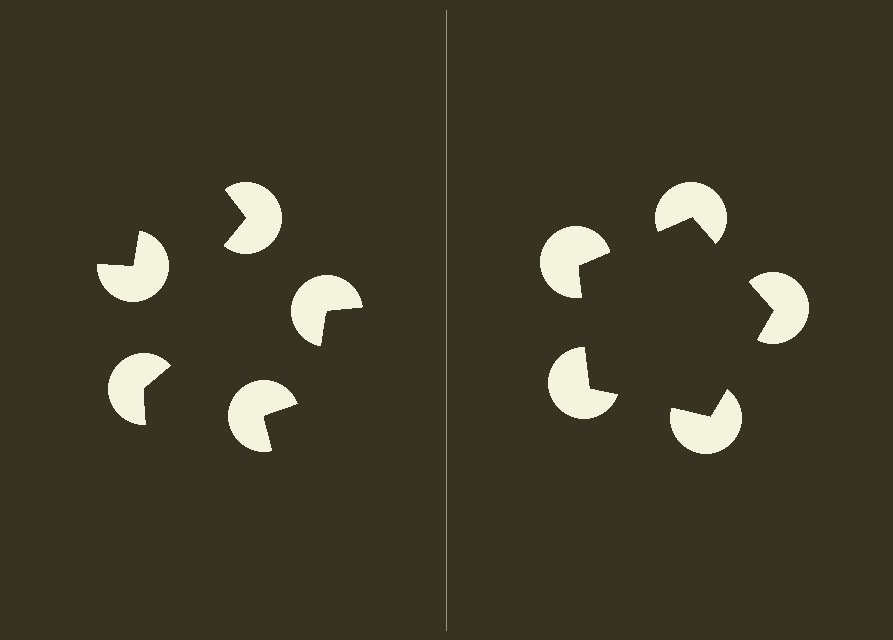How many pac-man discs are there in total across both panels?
10 — 5 on each side.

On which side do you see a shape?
An illusory pentagon appears on the right side. On the left side the wedge cuts are rotated, so no coherent shape forms.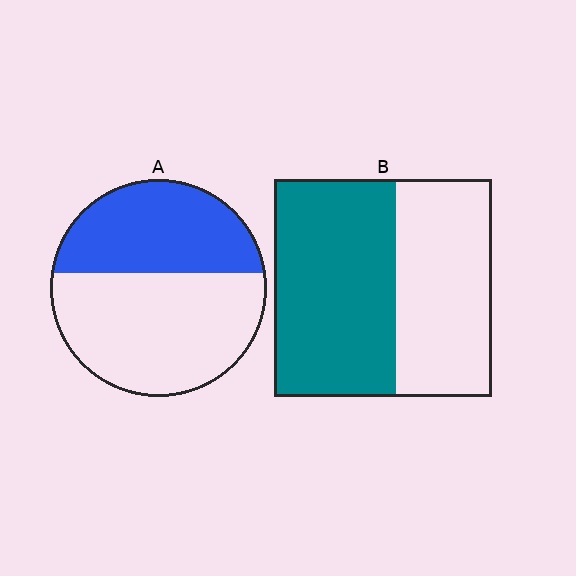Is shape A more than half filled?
No.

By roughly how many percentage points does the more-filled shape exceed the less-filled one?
By roughly 15 percentage points (B over A).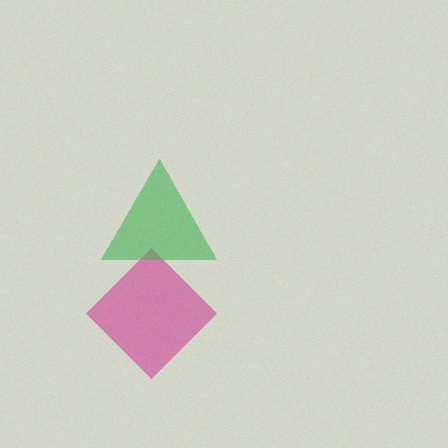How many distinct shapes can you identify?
There are 2 distinct shapes: a magenta diamond, a green triangle.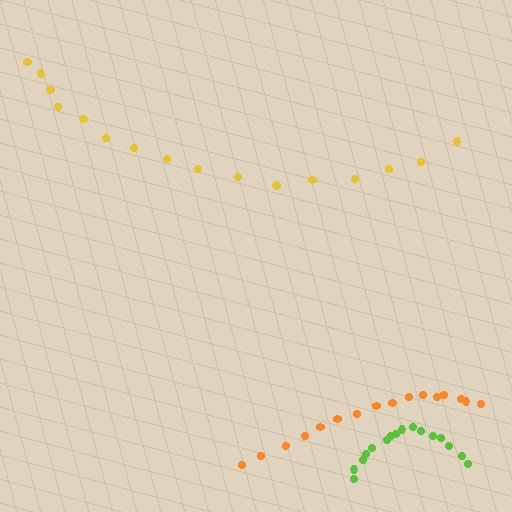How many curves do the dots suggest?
There are 3 distinct paths.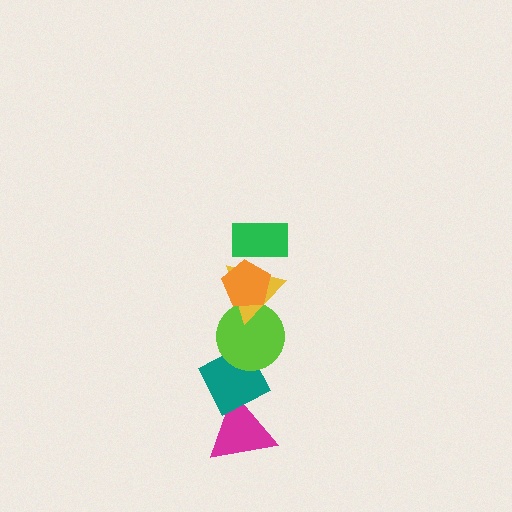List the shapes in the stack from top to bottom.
From top to bottom: the green rectangle, the orange pentagon, the yellow triangle, the lime circle, the teal diamond, the magenta triangle.